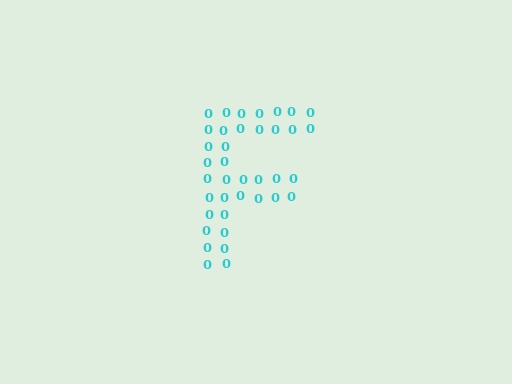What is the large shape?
The large shape is the letter F.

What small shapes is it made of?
It is made of small digit 0's.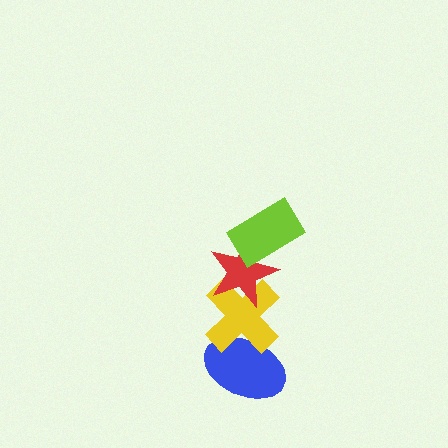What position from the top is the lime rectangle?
The lime rectangle is 1st from the top.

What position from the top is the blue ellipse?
The blue ellipse is 4th from the top.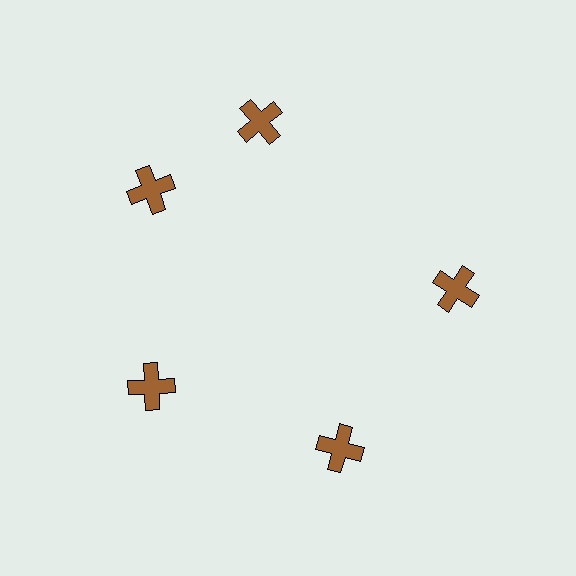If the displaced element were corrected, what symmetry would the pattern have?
It would have 5-fold rotational symmetry — the pattern would map onto itself every 72 degrees.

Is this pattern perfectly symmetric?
No. The 5 brown crosses are arranged in a ring, but one element near the 1 o'clock position is rotated out of alignment along the ring, breaking the 5-fold rotational symmetry.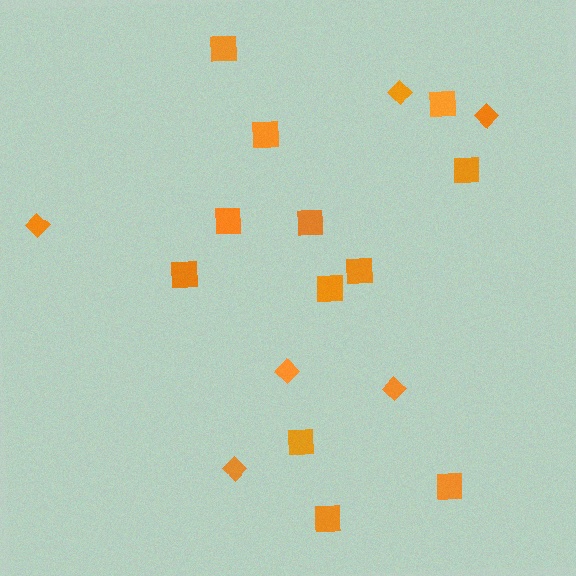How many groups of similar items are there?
There are 2 groups: one group of diamonds (6) and one group of squares (12).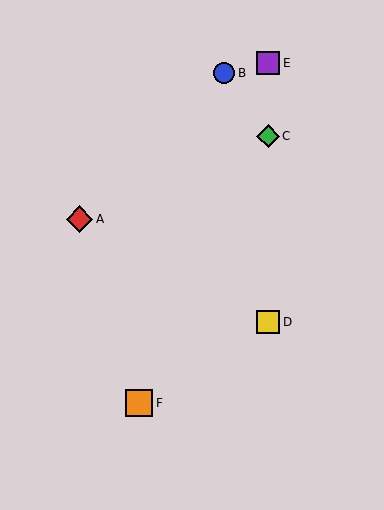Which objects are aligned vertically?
Objects C, D, E are aligned vertically.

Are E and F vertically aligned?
No, E is at x≈268 and F is at x≈139.